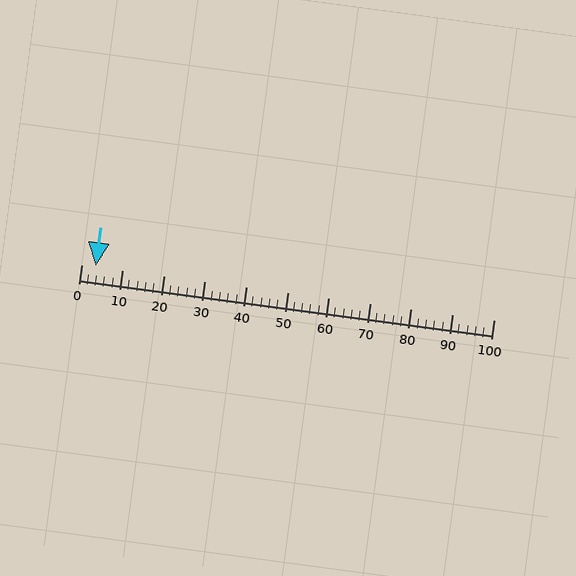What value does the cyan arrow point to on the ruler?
The cyan arrow points to approximately 3.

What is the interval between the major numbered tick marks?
The major tick marks are spaced 10 units apart.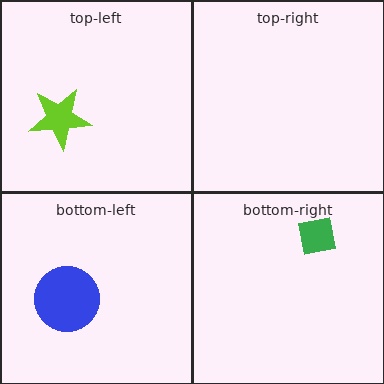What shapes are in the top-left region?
The lime star.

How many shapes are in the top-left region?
1.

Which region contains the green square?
The bottom-right region.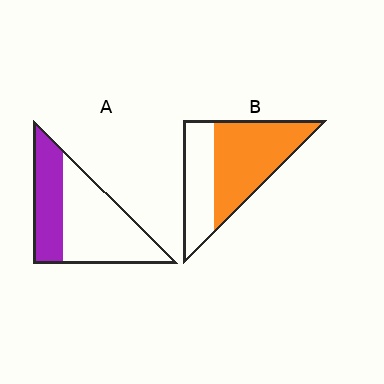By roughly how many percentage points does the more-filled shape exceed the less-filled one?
By roughly 25 percentage points (B over A).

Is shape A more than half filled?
No.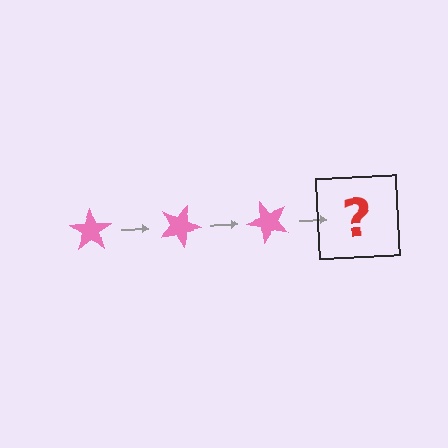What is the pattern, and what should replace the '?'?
The pattern is that the star rotates 25 degrees each step. The '?' should be a pink star rotated 75 degrees.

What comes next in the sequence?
The next element should be a pink star rotated 75 degrees.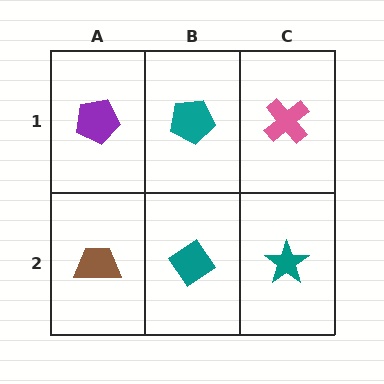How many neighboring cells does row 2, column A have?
2.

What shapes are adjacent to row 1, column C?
A teal star (row 2, column C), a teal pentagon (row 1, column B).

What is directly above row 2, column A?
A purple pentagon.